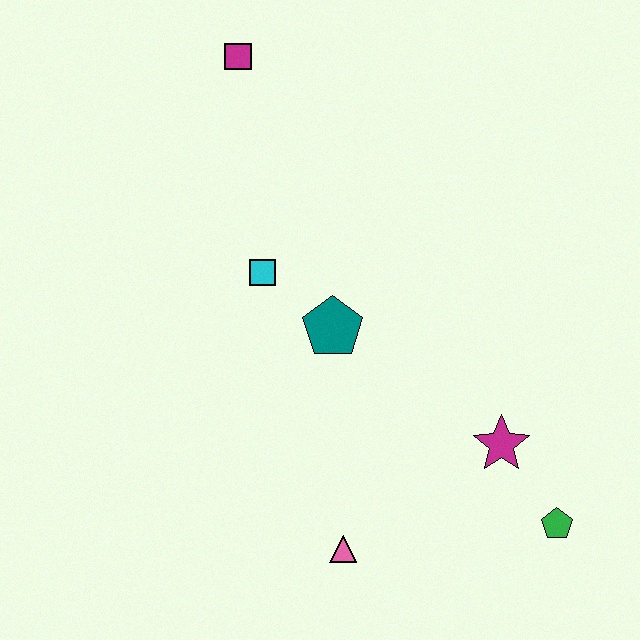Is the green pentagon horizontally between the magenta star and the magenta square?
No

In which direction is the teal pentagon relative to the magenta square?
The teal pentagon is below the magenta square.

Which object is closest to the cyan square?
The teal pentagon is closest to the cyan square.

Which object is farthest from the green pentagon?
The magenta square is farthest from the green pentagon.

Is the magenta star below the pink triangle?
No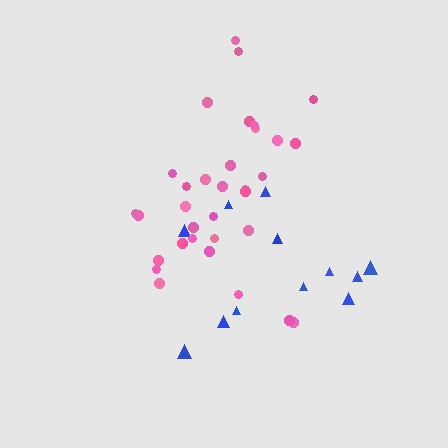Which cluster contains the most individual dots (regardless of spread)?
Pink (33).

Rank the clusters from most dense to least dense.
pink, blue.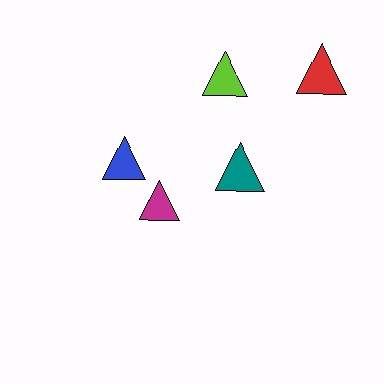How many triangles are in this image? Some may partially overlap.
There are 5 triangles.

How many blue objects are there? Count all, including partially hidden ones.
There is 1 blue object.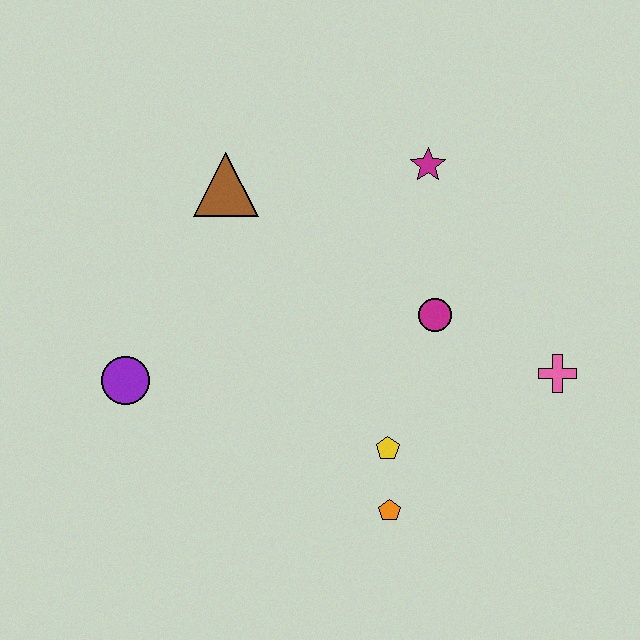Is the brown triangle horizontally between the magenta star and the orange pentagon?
No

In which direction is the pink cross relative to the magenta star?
The pink cross is below the magenta star.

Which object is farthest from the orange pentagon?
The brown triangle is farthest from the orange pentagon.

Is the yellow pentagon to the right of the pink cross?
No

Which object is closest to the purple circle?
The brown triangle is closest to the purple circle.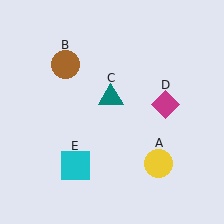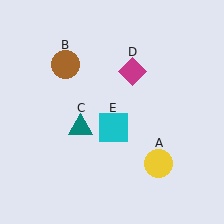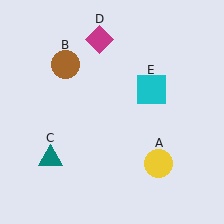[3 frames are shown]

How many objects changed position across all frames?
3 objects changed position: teal triangle (object C), magenta diamond (object D), cyan square (object E).